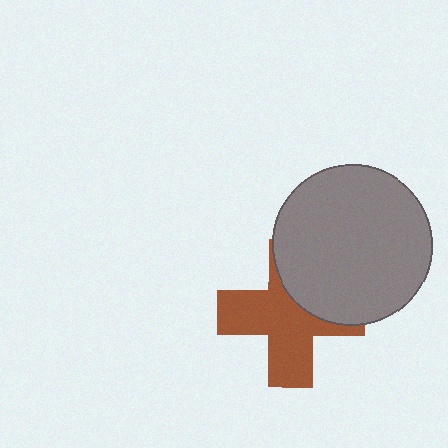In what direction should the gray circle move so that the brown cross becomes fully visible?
The gray circle should move toward the upper-right. That is the shortest direction to clear the overlap and leave the brown cross fully visible.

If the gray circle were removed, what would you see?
You would see the complete brown cross.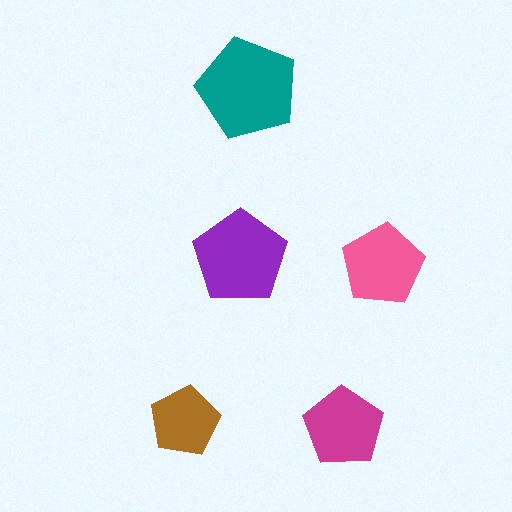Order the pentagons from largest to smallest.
the teal one, the purple one, the pink one, the magenta one, the brown one.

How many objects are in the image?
There are 5 objects in the image.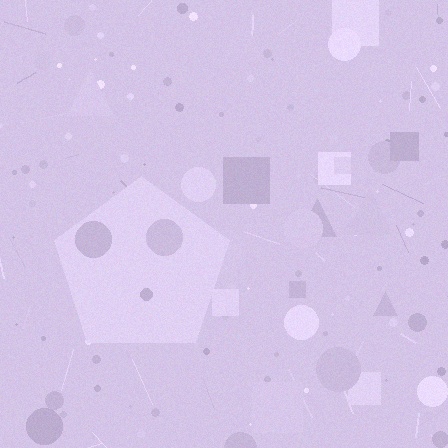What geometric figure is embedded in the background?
A pentagon is embedded in the background.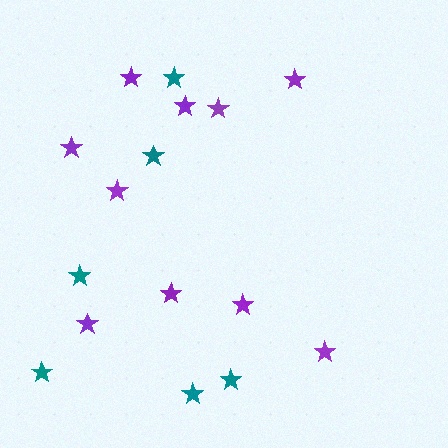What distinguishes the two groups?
There are 2 groups: one group of teal stars (6) and one group of purple stars (10).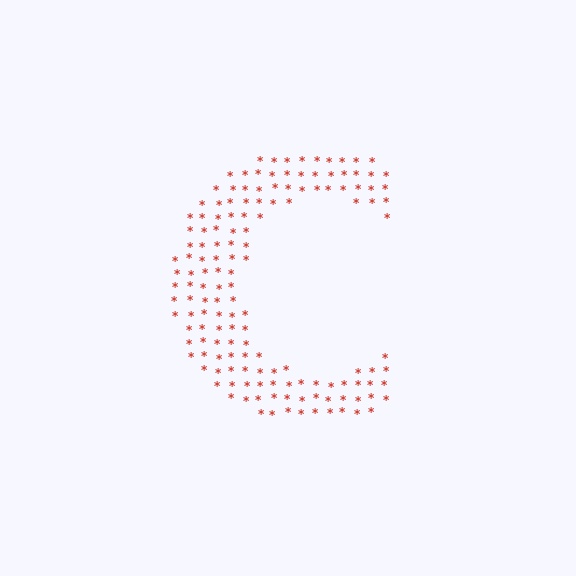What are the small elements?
The small elements are asterisks.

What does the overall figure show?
The overall figure shows the letter C.